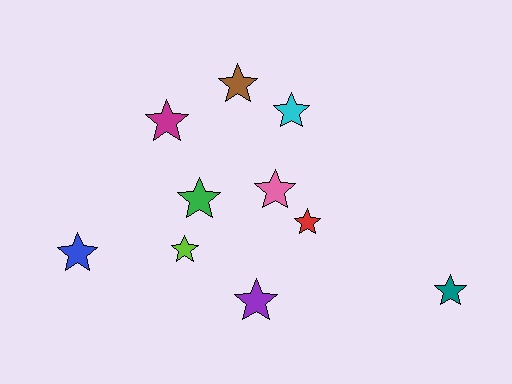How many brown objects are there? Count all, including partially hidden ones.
There is 1 brown object.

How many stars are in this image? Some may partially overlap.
There are 10 stars.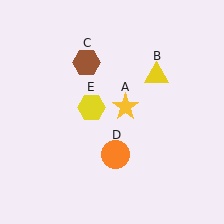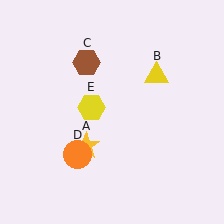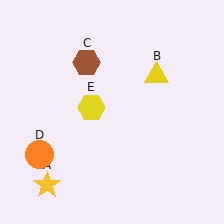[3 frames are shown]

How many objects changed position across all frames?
2 objects changed position: yellow star (object A), orange circle (object D).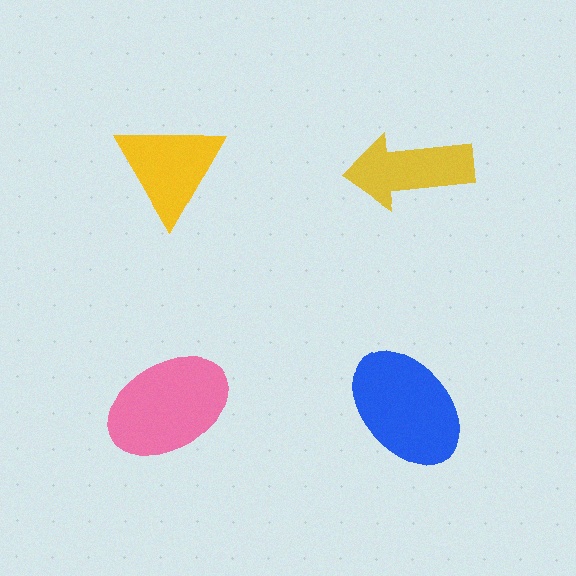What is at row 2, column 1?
A pink ellipse.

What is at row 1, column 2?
A yellow arrow.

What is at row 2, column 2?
A blue ellipse.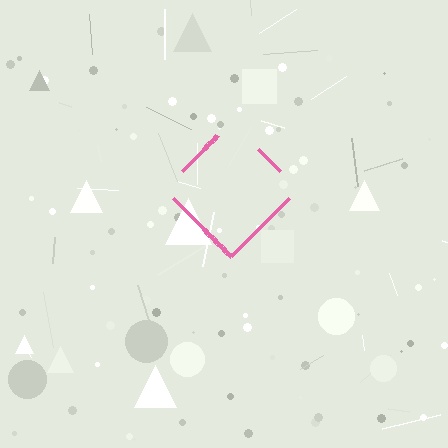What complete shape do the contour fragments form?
The contour fragments form a diamond.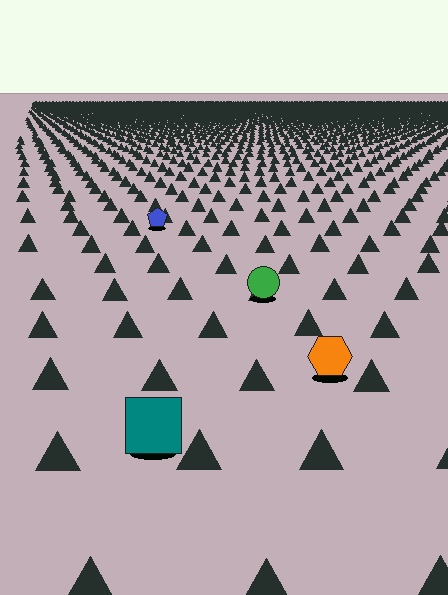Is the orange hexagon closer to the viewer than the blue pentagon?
Yes. The orange hexagon is closer — you can tell from the texture gradient: the ground texture is coarser near it.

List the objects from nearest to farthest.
From nearest to farthest: the teal square, the orange hexagon, the green circle, the blue pentagon.